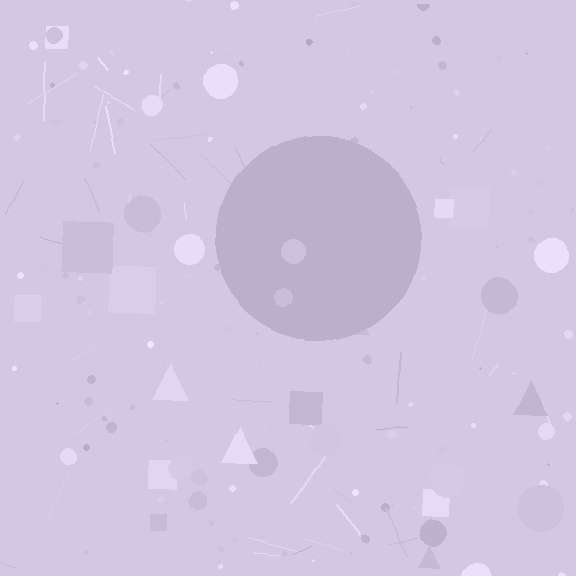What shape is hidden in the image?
A circle is hidden in the image.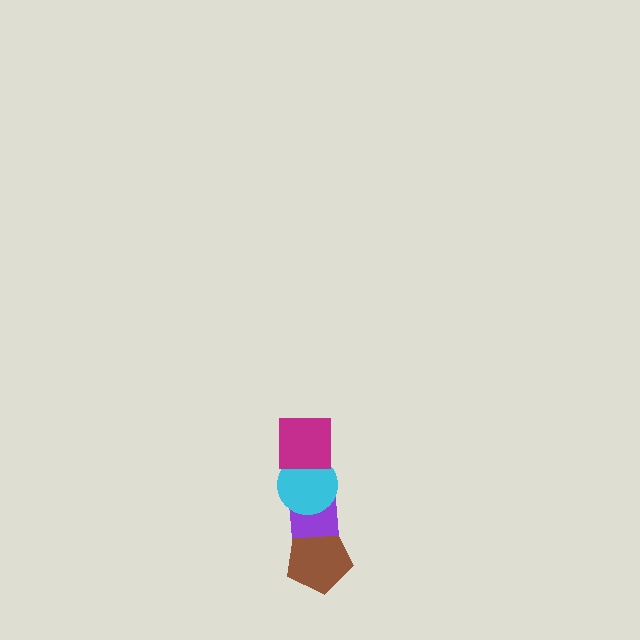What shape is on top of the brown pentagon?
The purple square is on top of the brown pentagon.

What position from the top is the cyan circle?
The cyan circle is 2nd from the top.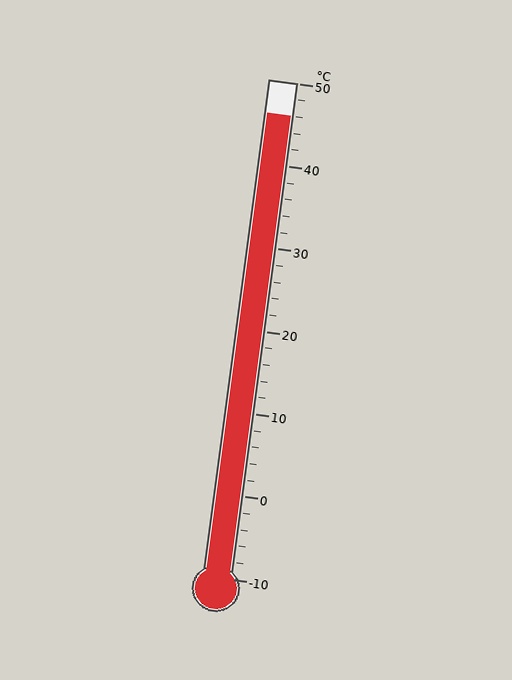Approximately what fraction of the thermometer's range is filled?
The thermometer is filled to approximately 95% of its range.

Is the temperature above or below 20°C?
The temperature is above 20°C.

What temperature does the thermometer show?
The thermometer shows approximately 46°C.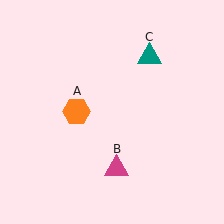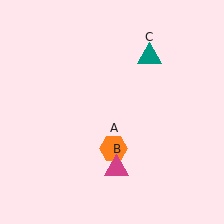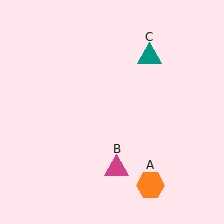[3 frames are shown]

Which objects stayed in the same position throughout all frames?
Magenta triangle (object B) and teal triangle (object C) remained stationary.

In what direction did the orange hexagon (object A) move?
The orange hexagon (object A) moved down and to the right.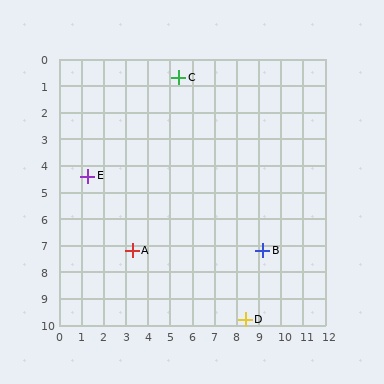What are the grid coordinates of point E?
Point E is at approximately (1.3, 4.4).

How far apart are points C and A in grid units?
Points C and A are about 6.8 grid units apart.